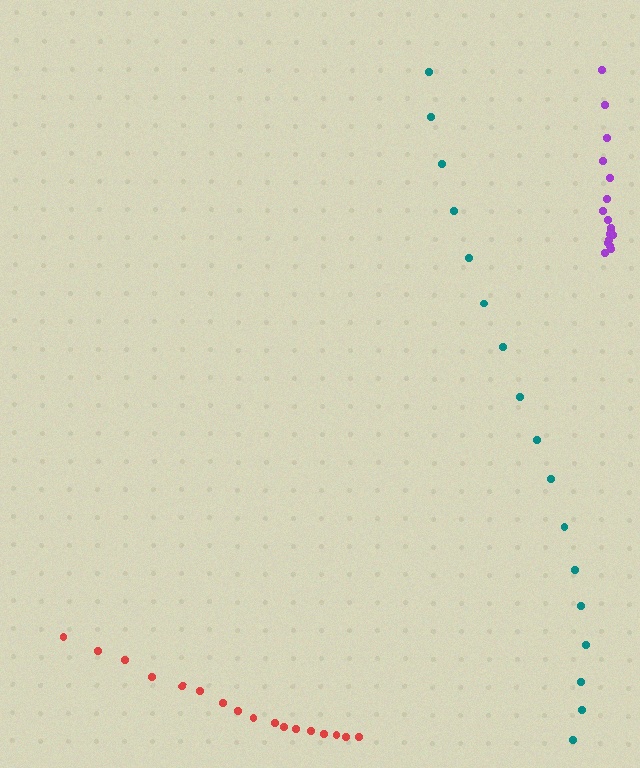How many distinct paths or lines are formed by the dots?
There are 3 distinct paths.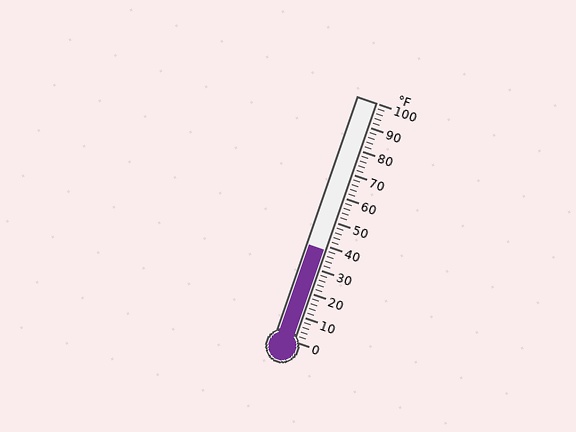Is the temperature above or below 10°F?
The temperature is above 10°F.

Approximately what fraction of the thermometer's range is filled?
The thermometer is filled to approximately 40% of its range.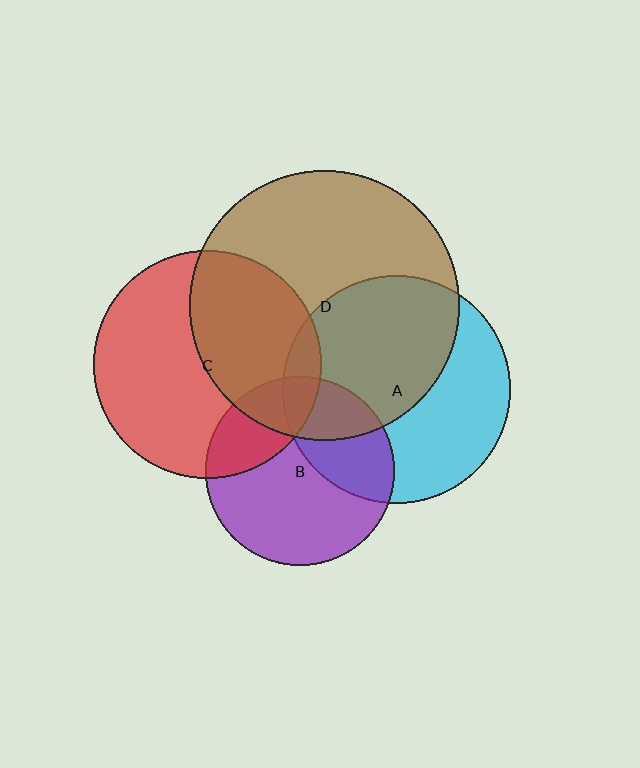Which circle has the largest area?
Circle D (brown).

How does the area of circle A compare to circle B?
Approximately 1.5 times.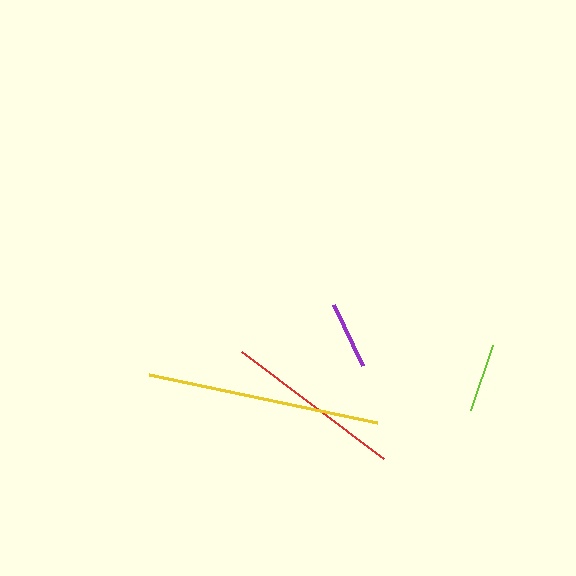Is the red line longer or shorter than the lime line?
The red line is longer than the lime line.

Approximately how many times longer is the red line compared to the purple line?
The red line is approximately 2.6 times the length of the purple line.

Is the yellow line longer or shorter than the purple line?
The yellow line is longer than the purple line.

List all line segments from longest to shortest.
From longest to shortest: yellow, red, lime, purple.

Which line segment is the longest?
The yellow line is the longest at approximately 233 pixels.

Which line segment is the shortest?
The purple line is the shortest at approximately 68 pixels.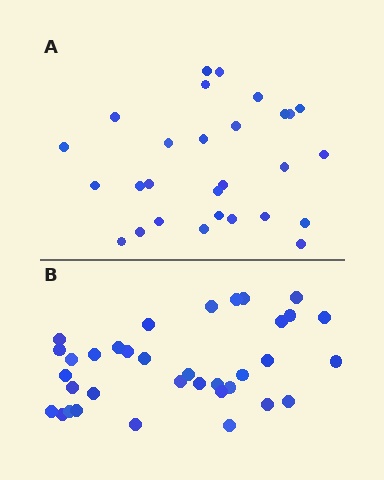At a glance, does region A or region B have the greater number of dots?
Region B (the bottom region) has more dots.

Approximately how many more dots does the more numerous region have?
Region B has roughly 8 or so more dots than region A.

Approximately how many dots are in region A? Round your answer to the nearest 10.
About 30 dots. (The exact count is 28, which rounds to 30.)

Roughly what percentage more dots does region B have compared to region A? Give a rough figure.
About 25% more.